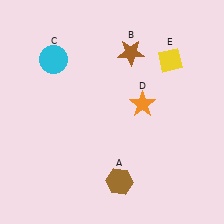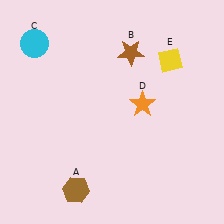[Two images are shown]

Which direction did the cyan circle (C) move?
The cyan circle (C) moved left.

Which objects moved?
The objects that moved are: the brown hexagon (A), the cyan circle (C).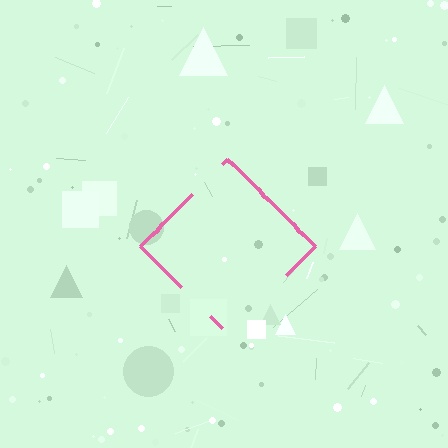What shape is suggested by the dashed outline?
The dashed outline suggests a diamond.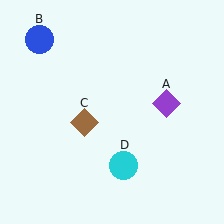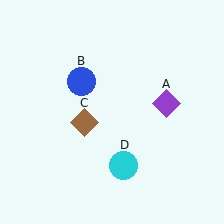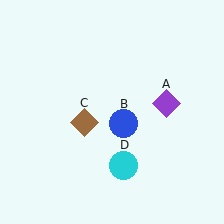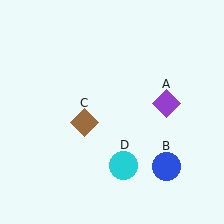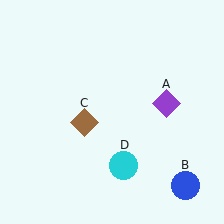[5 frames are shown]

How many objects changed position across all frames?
1 object changed position: blue circle (object B).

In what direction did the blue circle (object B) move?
The blue circle (object B) moved down and to the right.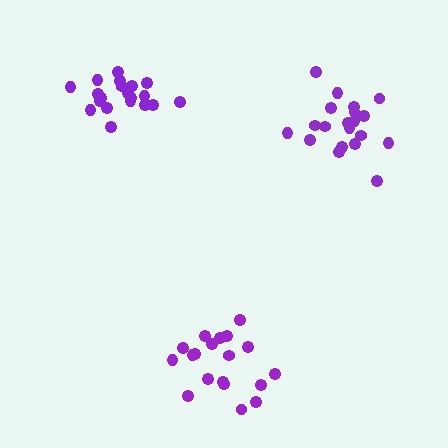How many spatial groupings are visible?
There are 3 spatial groupings.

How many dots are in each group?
Group 1: 19 dots, Group 2: 20 dots, Group 3: 20 dots (59 total).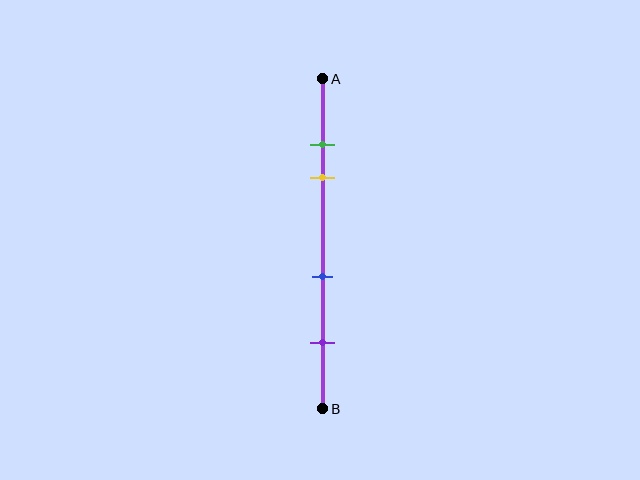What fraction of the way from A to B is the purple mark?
The purple mark is approximately 80% (0.8) of the way from A to B.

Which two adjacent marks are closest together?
The green and yellow marks are the closest adjacent pair.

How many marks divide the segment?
There are 4 marks dividing the segment.